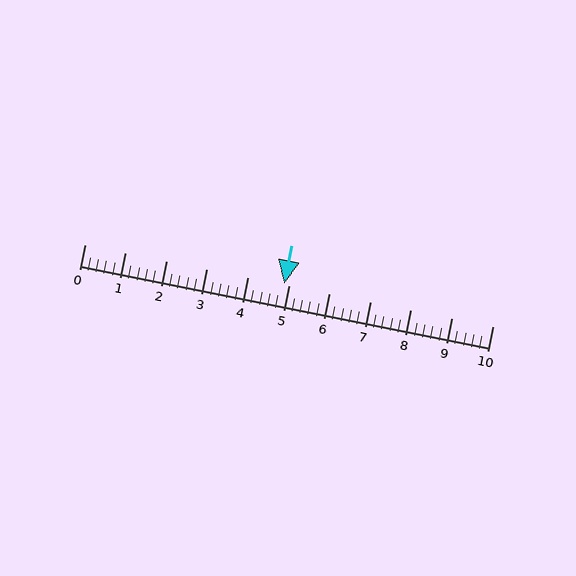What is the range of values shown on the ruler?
The ruler shows values from 0 to 10.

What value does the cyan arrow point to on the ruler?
The cyan arrow points to approximately 4.9.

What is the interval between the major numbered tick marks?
The major tick marks are spaced 1 units apart.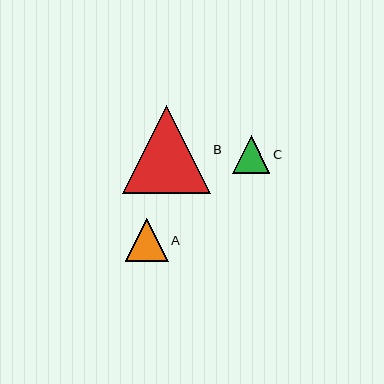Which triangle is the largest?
Triangle B is the largest with a size of approximately 88 pixels.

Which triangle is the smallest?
Triangle C is the smallest with a size of approximately 37 pixels.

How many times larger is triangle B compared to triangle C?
Triangle B is approximately 2.3 times the size of triangle C.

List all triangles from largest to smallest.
From largest to smallest: B, A, C.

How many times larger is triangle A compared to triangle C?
Triangle A is approximately 1.2 times the size of triangle C.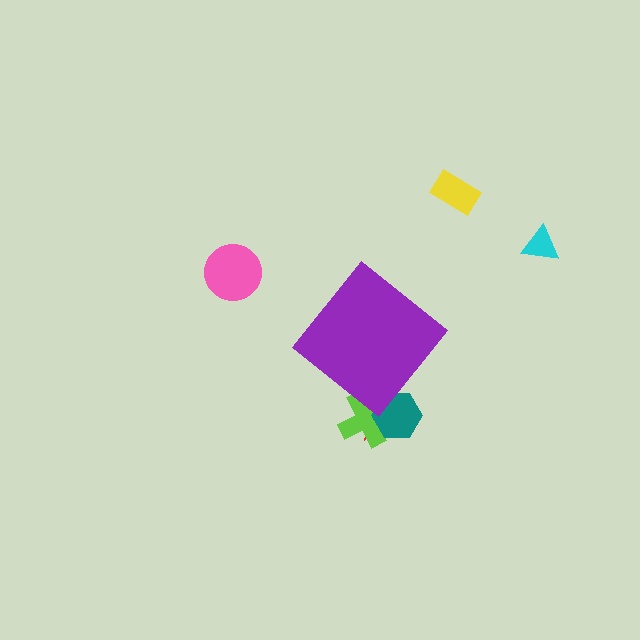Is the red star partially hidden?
Yes, the red star is partially hidden behind the purple diamond.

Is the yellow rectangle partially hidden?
No, the yellow rectangle is fully visible.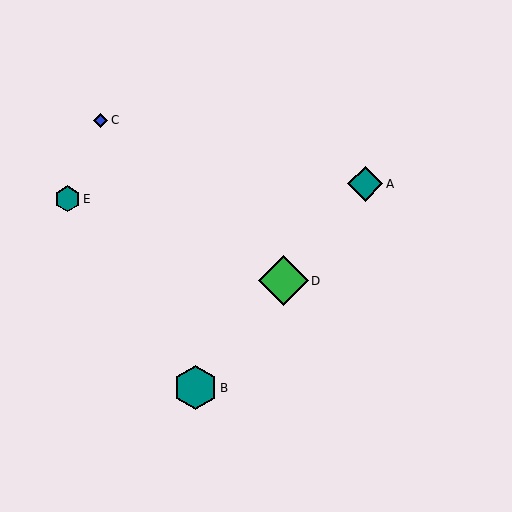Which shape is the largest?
The green diamond (labeled D) is the largest.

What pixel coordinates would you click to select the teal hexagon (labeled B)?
Click at (195, 388) to select the teal hexagon B.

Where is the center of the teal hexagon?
The center of the teal hexagon is at (195, 388).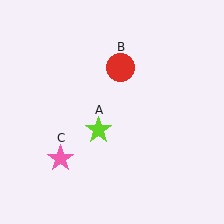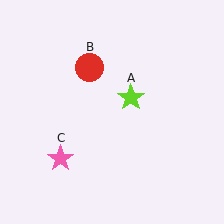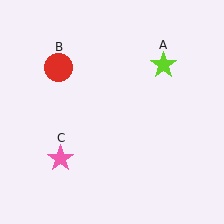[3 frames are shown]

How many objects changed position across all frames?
2 objects changed position: lime star (object A), red circle (object B).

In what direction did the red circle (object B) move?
The red circle (object B) moved left.